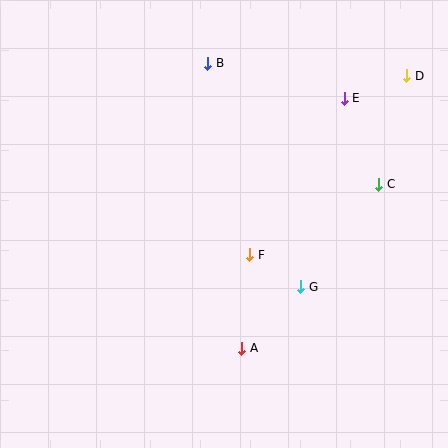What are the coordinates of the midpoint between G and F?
The midpoint between G and F is at (275, 271).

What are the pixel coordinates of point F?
Point F is at (250, 255).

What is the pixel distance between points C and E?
The distance between C and E is 93 pixels.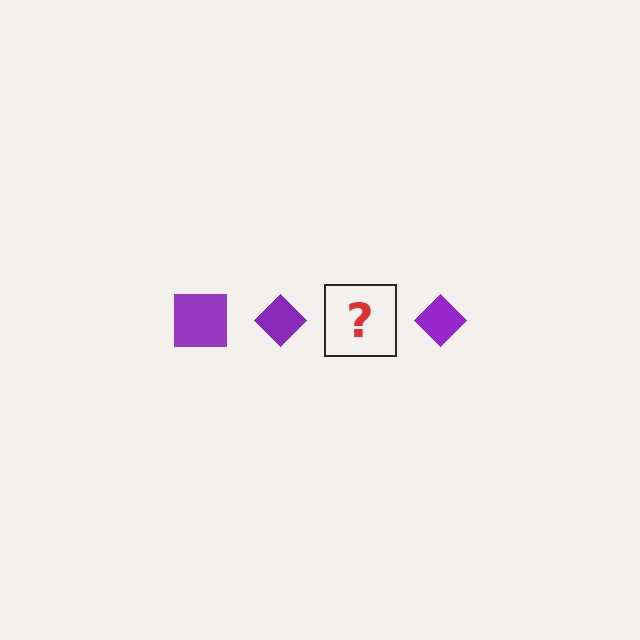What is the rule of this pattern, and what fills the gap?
The rule is that the pattern cycles through square, diamond shapes in purple. The gap should be filled with a purple square.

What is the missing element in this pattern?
The missing element is a purple square.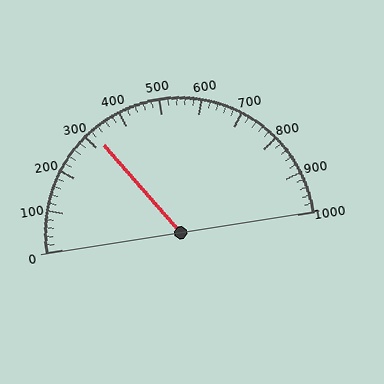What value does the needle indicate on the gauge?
The needle indicates approximately 320.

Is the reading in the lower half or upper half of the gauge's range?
The reading is in the lower half of the range (0 to 1000).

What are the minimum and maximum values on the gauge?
The gauge ranges from 0 to 1000.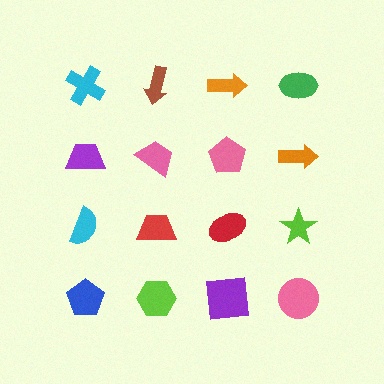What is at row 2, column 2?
A pink trapezoid.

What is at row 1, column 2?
A brown arrow.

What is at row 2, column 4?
An orange arrow.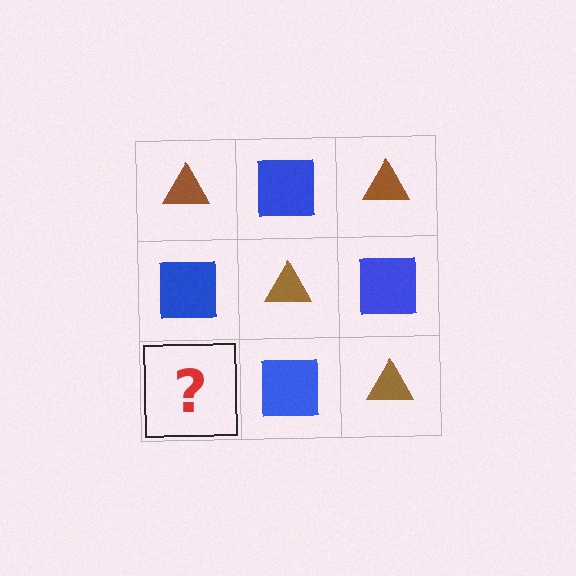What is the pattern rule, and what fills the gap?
The rule is that it alternates brown triangle and blue square in a checkerboard pattern. The gap should be filled with a brown triangle.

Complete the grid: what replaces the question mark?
The question mark should be replaced with a brown triangle.